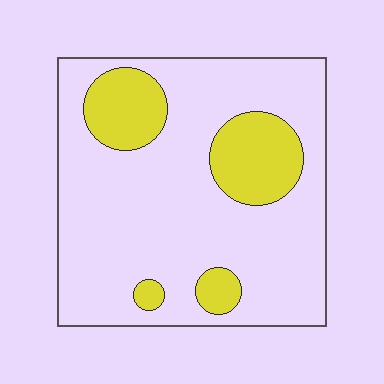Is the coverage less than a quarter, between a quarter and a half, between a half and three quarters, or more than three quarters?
Less than a quarter.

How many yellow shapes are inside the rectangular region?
4.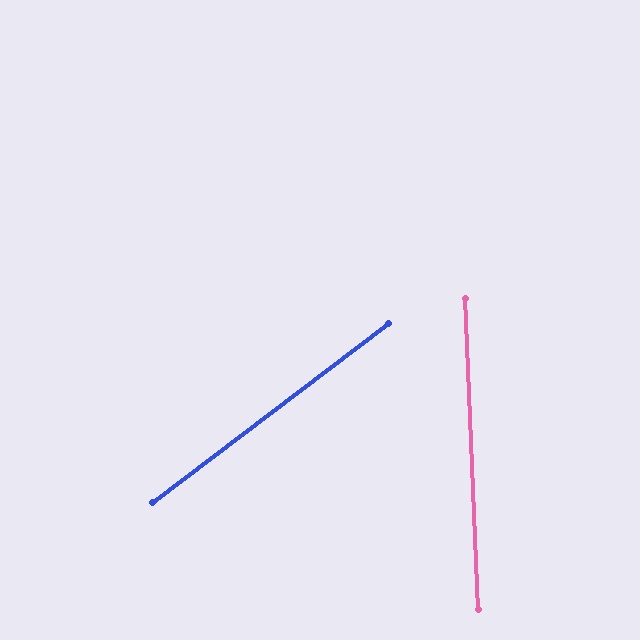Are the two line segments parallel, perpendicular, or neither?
Neither parallel nor perpendicular — they differ by about 55°.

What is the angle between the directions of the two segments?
Approximately 55 degrees.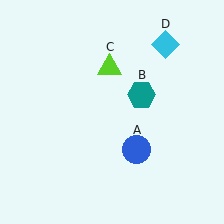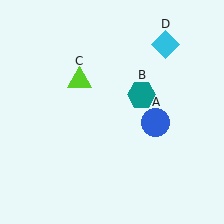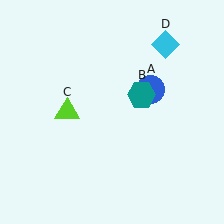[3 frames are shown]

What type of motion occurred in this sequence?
The blue circle (object A), lime triangle (object C) rotated counterclockwise around the center of the scene.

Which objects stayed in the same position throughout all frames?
Teal hexagon (object B) and cyan diamond (object D) remained stationary.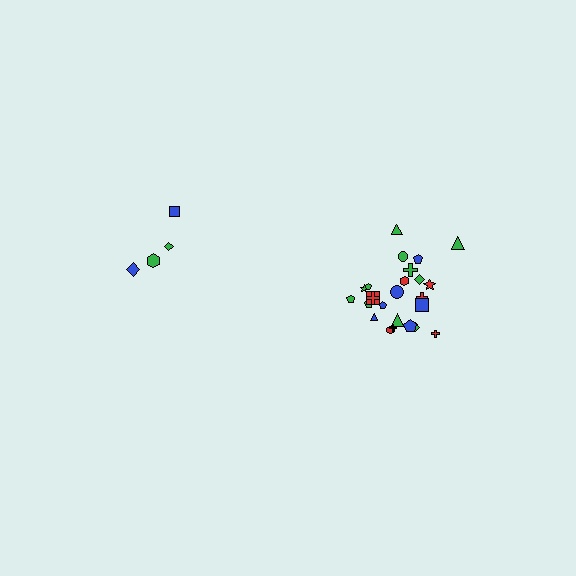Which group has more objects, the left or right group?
The right group.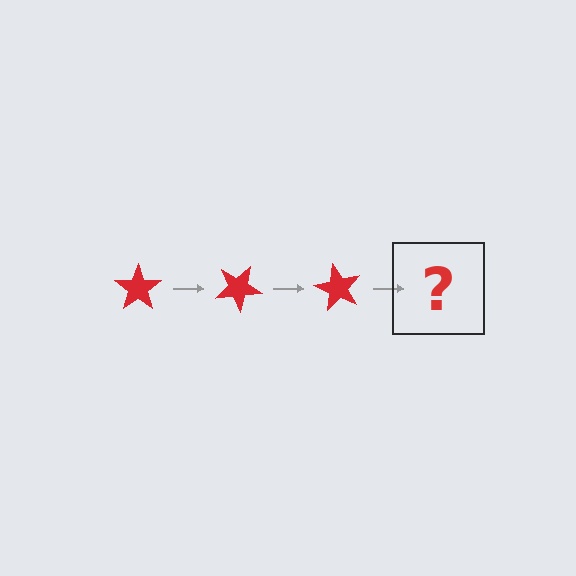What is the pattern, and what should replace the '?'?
The pattern is that the star rotates 30 degrees each step. The '?' should be a red star rotated 90 degrees.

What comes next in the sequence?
The next element should be a red star rotated 90 degrees.